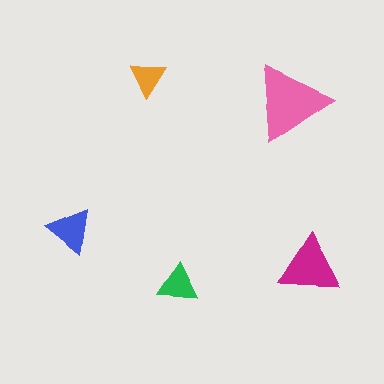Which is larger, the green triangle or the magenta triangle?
The magenta one.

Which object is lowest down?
The green triangle is bottommost.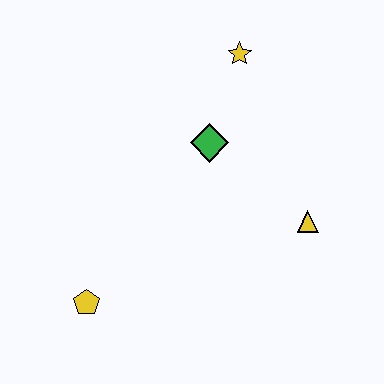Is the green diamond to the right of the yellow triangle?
No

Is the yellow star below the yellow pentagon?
No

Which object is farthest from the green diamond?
The yellow pentagon is farthest from the green diamond.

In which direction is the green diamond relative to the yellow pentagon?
The green diamond is above the yellow pentagon.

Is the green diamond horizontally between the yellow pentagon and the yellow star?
Yes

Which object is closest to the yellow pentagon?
The green diamond is closest to the yellow pentagon.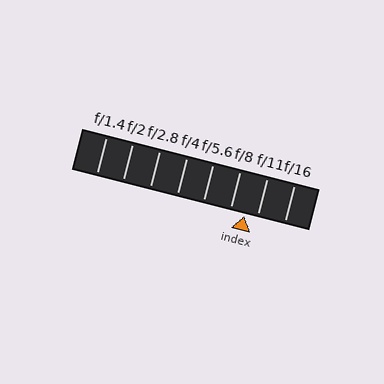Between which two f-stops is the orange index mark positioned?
The index mark is between f/8 and f/11.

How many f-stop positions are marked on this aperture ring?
There are 8 f-stop positions marked.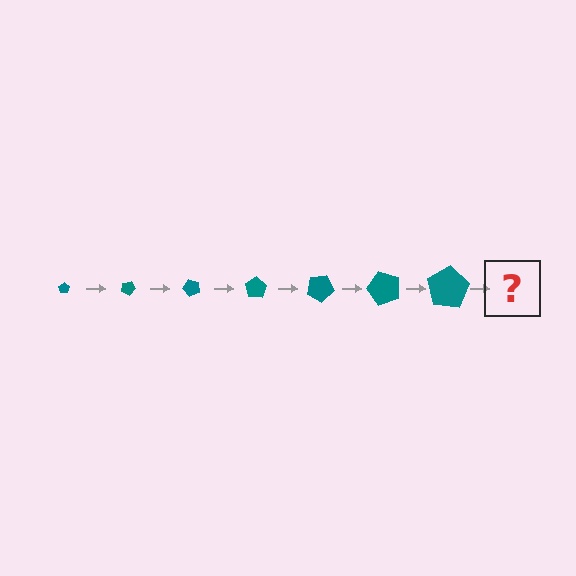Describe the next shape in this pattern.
It should be a pentagon, larger than the previous one and rotated 175 degrees from the start.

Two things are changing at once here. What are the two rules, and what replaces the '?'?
The two rules are that the pentagon grows larger each step and it rotates 25 degrees each step. The '?' should be a pentagon, larger than the previous one and rotated 175 degrees from the start.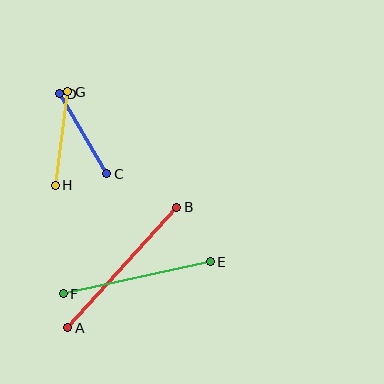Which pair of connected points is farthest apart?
Points A and B are farthest apart.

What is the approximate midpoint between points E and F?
The midpoint is at approximately (137, 278) pixels.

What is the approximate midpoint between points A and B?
The midpoint is at approximately (122, 267) pixels.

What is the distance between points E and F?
The distance is approximately 150 pixels.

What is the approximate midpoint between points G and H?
The midpoint is at approximately (61, 138) pixels.